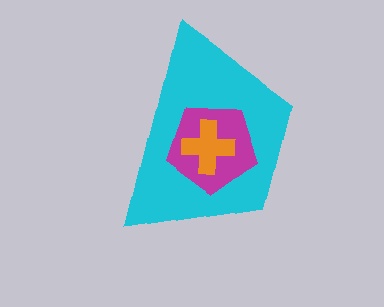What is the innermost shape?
The orange cross.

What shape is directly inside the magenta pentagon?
The orange cross.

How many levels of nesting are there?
3.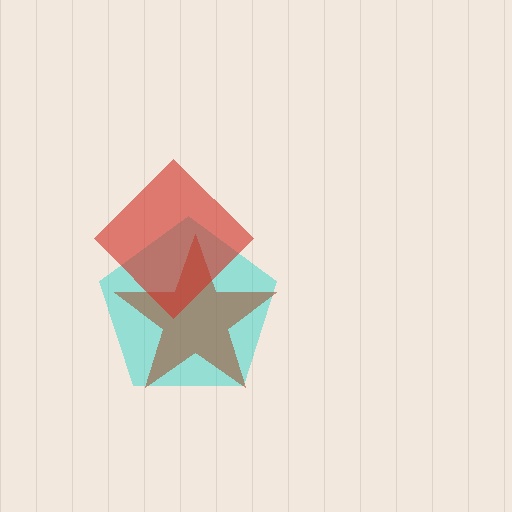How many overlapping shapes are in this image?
There are 3 overlapping shapes in the image.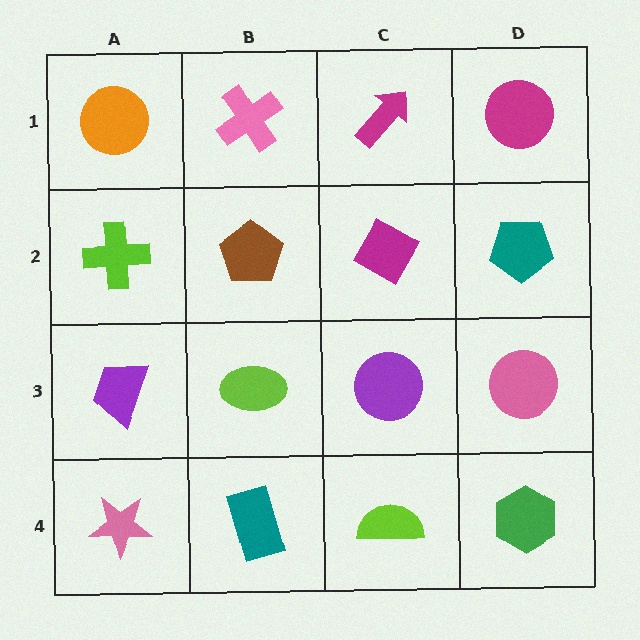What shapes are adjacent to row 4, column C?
A purple circle (row 3, column C), a teal rectangle (row 4, column B), a green hexagon (row 4, column D).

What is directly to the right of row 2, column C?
A teal pentagon.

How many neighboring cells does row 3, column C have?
4.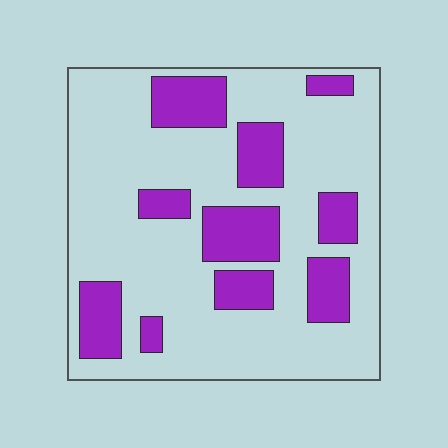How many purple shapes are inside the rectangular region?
10.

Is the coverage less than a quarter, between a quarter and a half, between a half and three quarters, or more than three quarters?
Between a quarter and a half.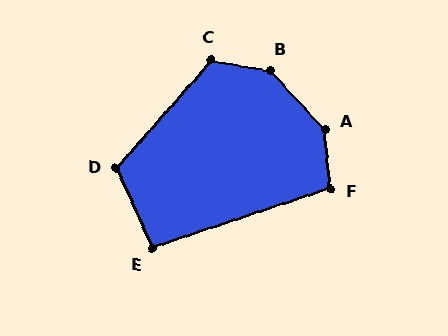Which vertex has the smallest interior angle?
E, at approximately 95 degrees.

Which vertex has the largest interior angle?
A, at approximately 142 degrees.